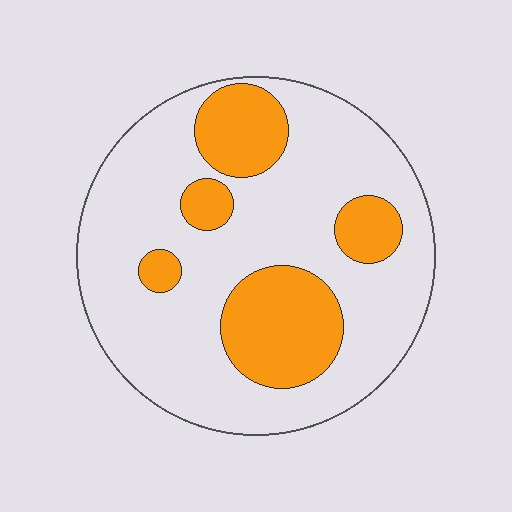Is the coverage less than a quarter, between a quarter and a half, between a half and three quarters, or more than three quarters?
Between a quarter and a half.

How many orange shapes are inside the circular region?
5.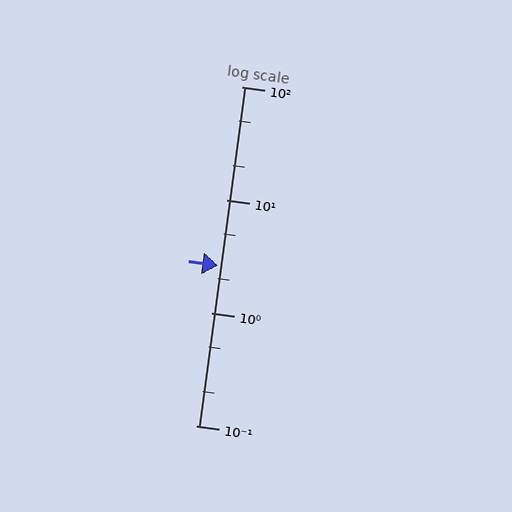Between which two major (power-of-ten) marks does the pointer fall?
The pointer is between 1 and 10.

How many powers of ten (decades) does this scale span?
The scale spans 3 decades, from 0.1 to 100.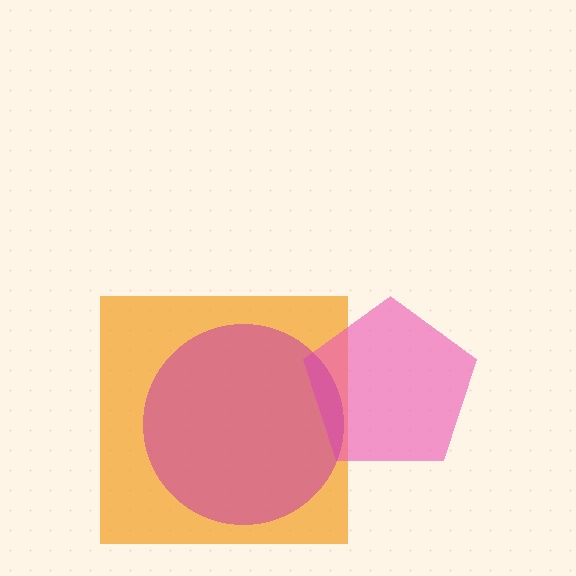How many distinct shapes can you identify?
There are 3 distinct shapes: an orange square, a pink pentagon, a magenta circle.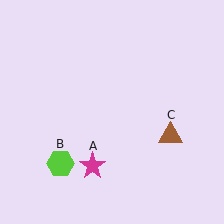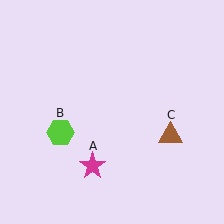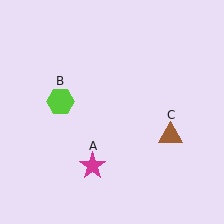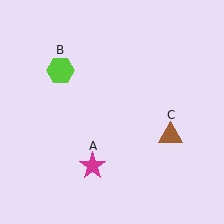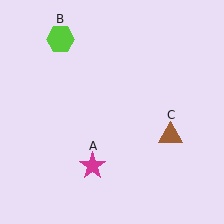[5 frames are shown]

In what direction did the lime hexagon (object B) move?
The lime hexagon (object B) moved up.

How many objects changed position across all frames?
1 object changed position: lime hexagon (object B).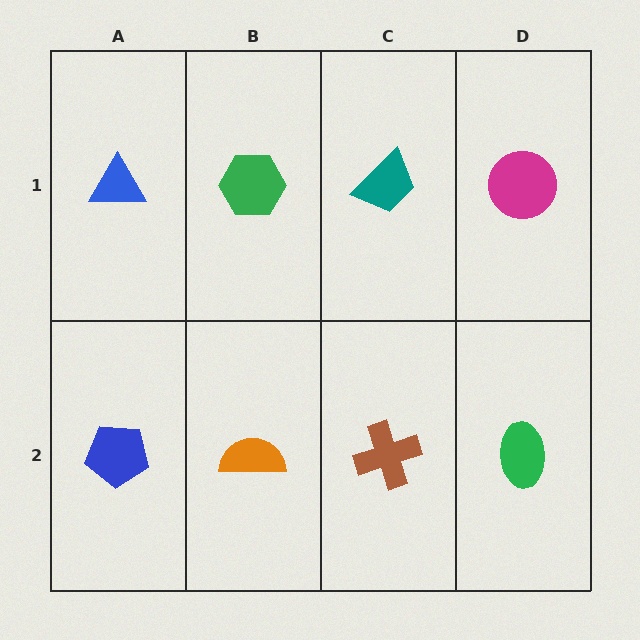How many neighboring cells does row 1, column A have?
2.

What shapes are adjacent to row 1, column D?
A green ellipse (row 2, column D), a teal trapezoid (row 1, column C).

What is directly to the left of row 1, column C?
A green hexagon.